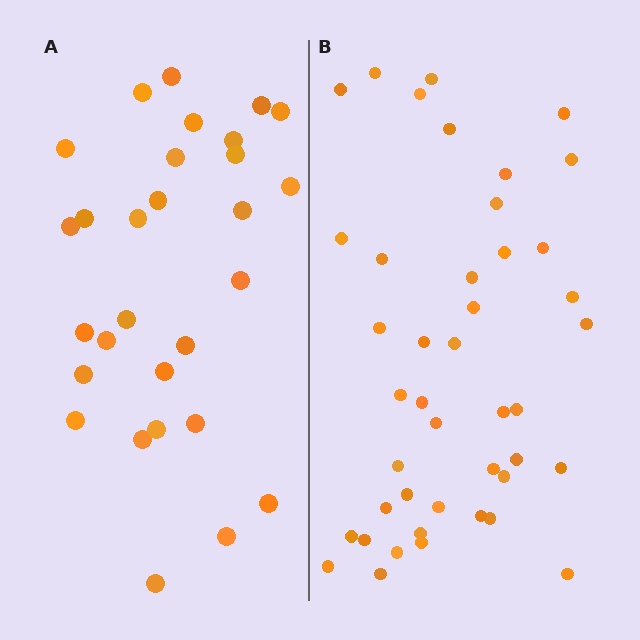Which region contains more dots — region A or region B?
Region B (the right region) has more dots.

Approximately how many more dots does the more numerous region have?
Region B has approximately 15 more dots than region A.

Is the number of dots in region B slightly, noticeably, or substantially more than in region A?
Region B has substantially more. The ratio is roughly 1.5 to 1.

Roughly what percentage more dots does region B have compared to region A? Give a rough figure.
About 50% more.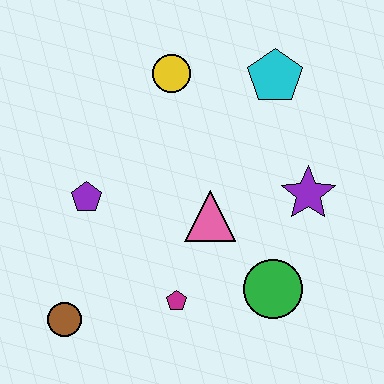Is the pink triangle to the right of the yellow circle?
Yes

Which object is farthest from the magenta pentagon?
The cyan pentagon is farthest from the magenta pentagon.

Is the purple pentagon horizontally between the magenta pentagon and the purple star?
No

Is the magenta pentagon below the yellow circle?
Yes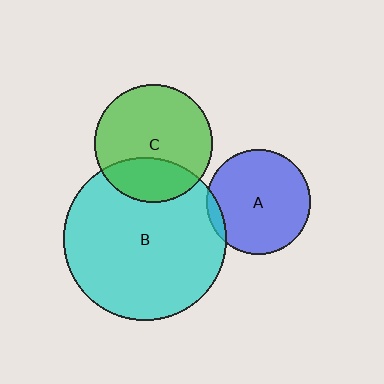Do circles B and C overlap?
Yes.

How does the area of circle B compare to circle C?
Approximately 1.9 times.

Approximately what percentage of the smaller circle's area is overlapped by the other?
Approximately 30%.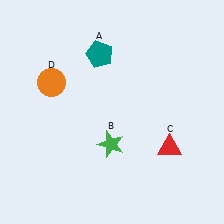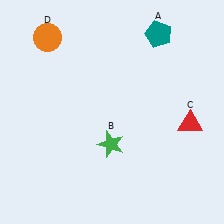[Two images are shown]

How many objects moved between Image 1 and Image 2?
3 objects moved between the two images.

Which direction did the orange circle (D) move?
The orange circle (D) moved up.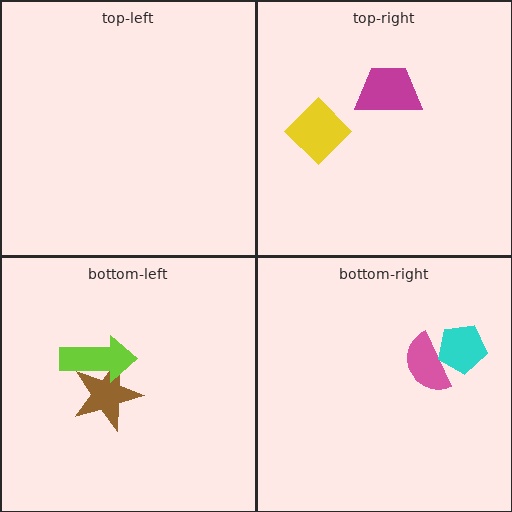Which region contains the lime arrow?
The bottom-left region.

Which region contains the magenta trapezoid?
The top-right region.